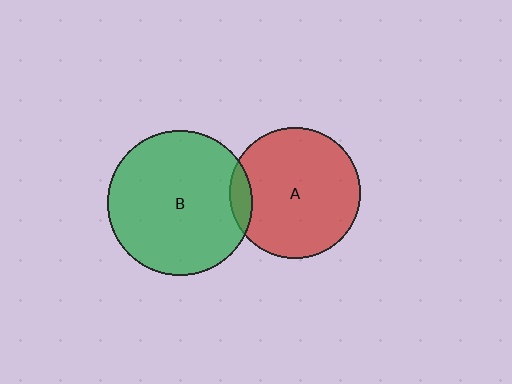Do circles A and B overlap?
Yes.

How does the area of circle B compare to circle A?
Approximately 1.2 times.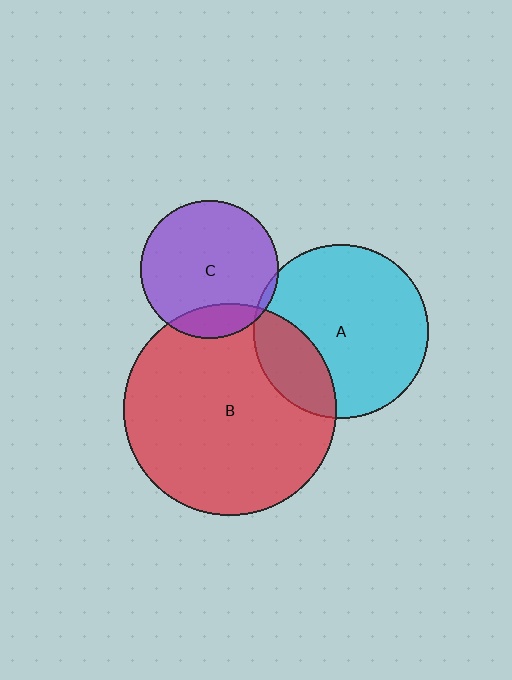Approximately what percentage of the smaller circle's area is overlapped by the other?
Approximately 5%.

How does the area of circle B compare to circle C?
Approximately 2.4 times.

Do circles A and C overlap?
Yes.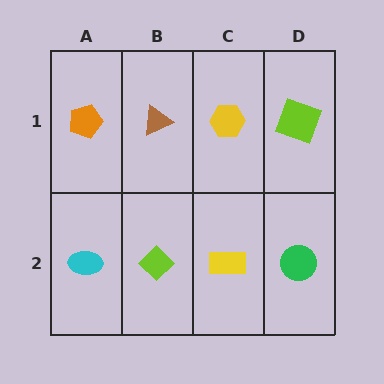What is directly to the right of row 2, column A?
A lime diamond.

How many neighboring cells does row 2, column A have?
2.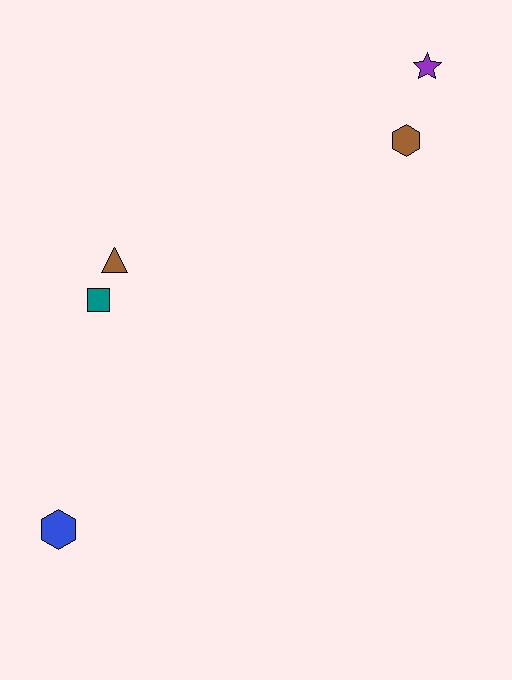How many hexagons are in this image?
There are 2 hexagons.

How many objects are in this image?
There are 5 objects.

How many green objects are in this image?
There are no green objects.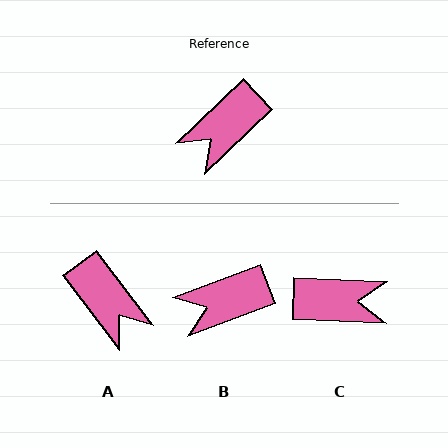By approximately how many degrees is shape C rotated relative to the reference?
Approximately 135 degrees counter-clockwise.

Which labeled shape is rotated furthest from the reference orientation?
C, about 135 degrees away.